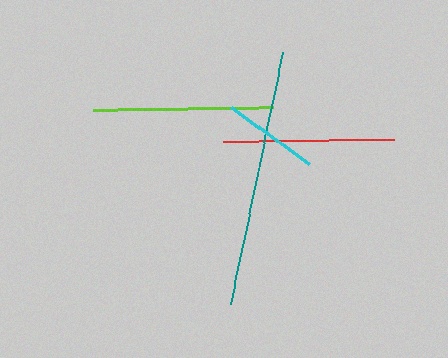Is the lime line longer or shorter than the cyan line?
The lime line is longer than the cyan line.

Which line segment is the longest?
The teal line is the longest at approximately 258 pixels.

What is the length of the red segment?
The red segment is approximately 171 pixels long.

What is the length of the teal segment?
The teal segment is approximately 258 pixels long.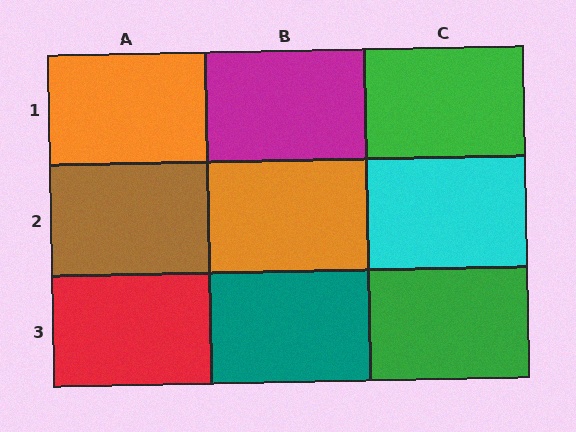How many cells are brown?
1 cell is brown.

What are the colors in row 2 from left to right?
Brown, orange, cyan.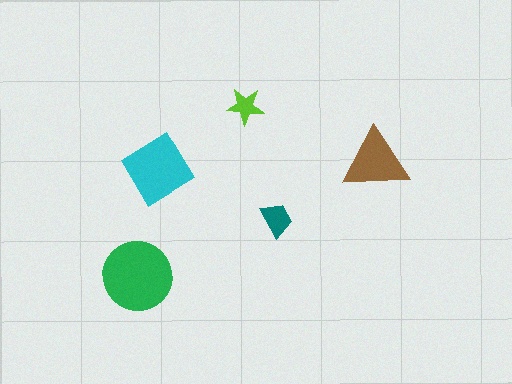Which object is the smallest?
The lime star.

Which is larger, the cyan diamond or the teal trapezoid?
The cyan diamond.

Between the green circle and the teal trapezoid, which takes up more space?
The green circle.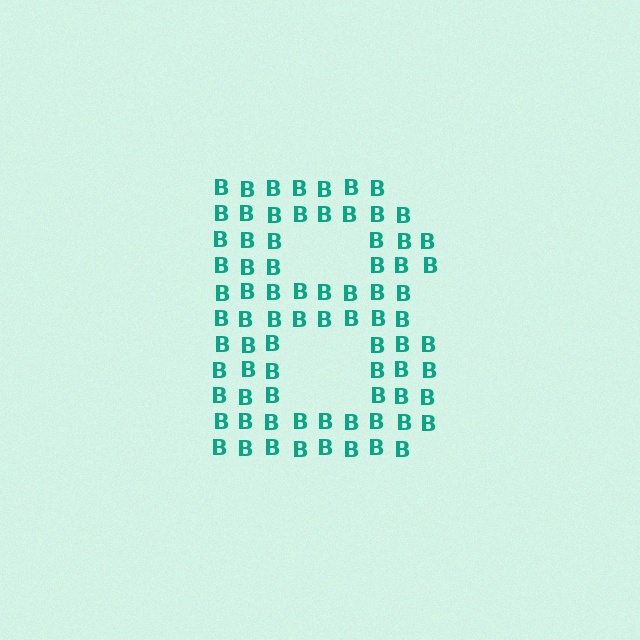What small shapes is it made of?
It is made of small letter B's.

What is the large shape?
The large shape is the letter B.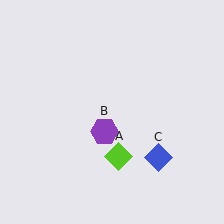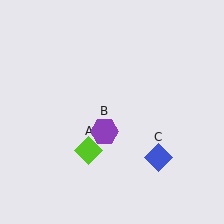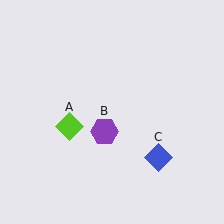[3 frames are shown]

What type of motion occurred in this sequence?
The lime diamond (object A) rotated clockwise around the center of the scene.